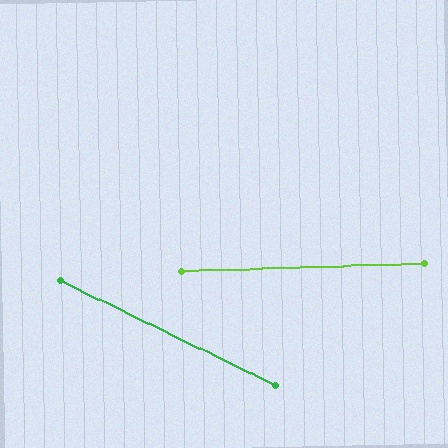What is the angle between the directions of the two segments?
Approximately 28 degrees.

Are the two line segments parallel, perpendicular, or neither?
Neither parallel nor perpendicular — they differ by about 28°.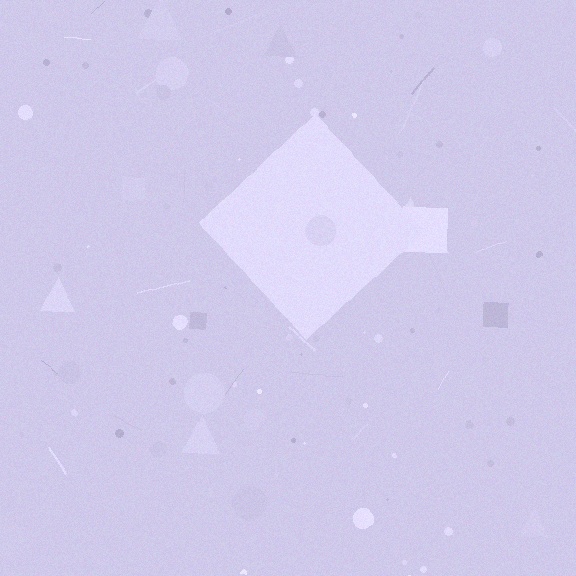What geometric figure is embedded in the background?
A diamond is embedded in the background.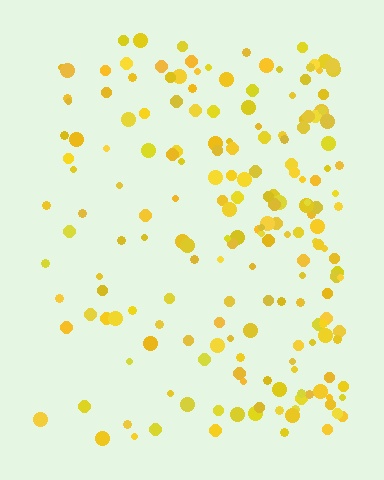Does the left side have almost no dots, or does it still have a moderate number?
Still a moderate number, just noticeably fewer than the right.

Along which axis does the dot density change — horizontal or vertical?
Horizontal.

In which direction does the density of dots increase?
From left to right, with the right side densest.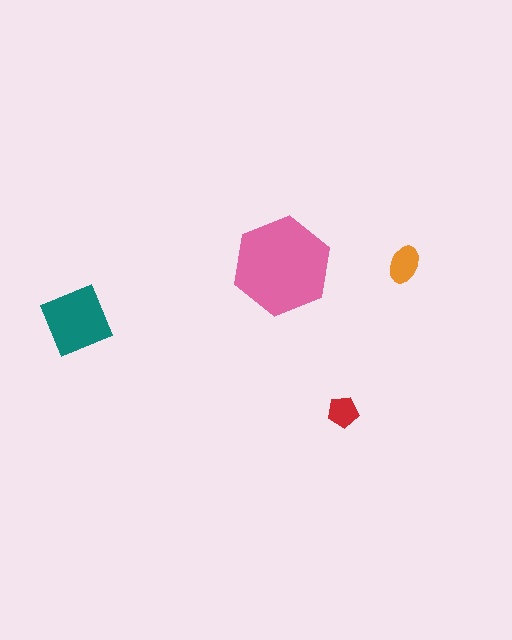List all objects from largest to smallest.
The pink hexagon, the teal diamond, the orange ellipse, the red pentagon.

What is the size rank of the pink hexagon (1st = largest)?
1st.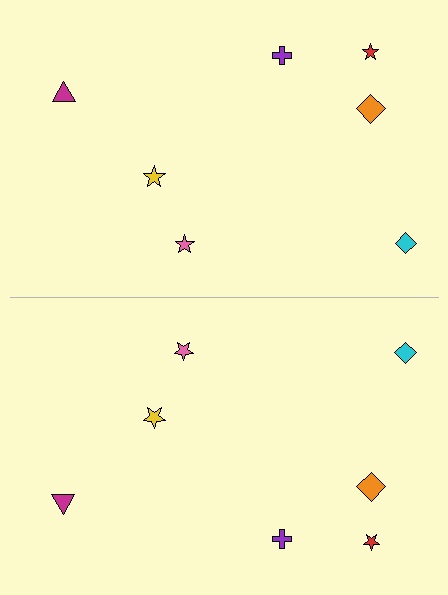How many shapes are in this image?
There are 14 shapes in this image.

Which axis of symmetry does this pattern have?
The pattern has a horizontal axis of symmetry running through the center of the image.